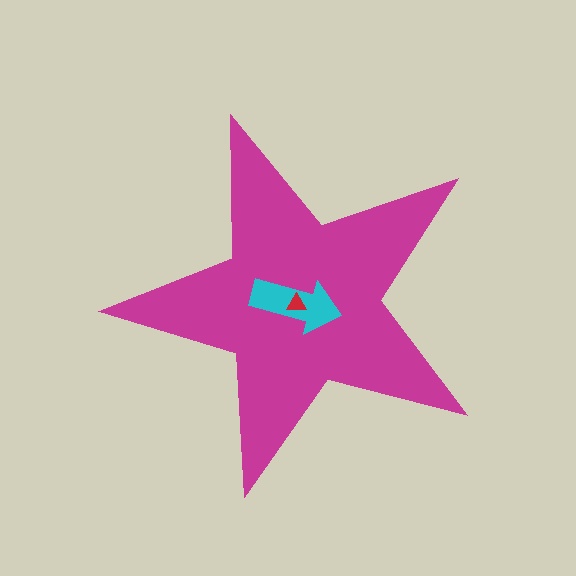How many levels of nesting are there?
3.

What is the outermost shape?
The magenta star.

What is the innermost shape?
The red triangle.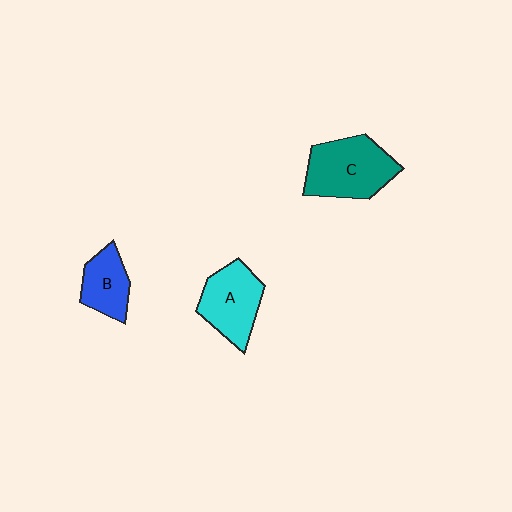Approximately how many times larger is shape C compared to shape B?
Approximately 1.7 times.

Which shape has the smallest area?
Shape B (blue).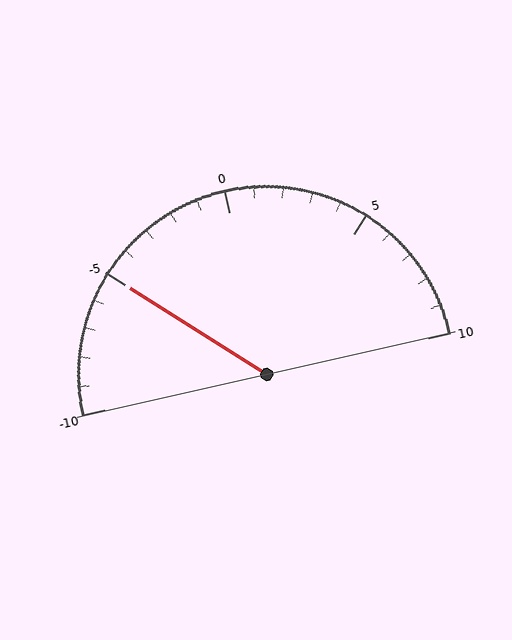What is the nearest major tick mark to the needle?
The nearest major tick mark is -5.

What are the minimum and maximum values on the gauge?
The gauge ranges from -10 to 10.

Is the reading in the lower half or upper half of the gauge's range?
The reading is in the lower half of the range (-10 to 10).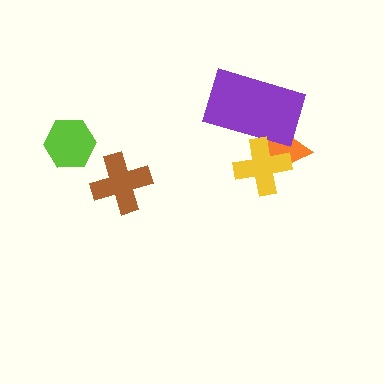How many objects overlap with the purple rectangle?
2 objects overlap with the purple rectangle.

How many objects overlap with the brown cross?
0 objects overlap with the brown cross.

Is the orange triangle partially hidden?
Yes, it is partially covered by another shape.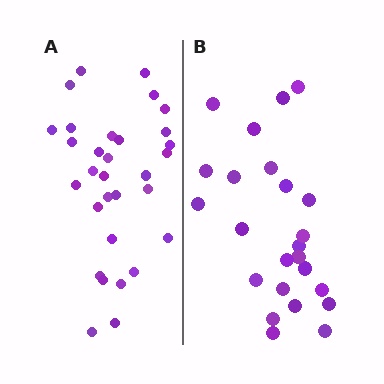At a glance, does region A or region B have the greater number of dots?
Region A (the left region) has more dots.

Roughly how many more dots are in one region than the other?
Region A has roughly 8 or so more dots than region B.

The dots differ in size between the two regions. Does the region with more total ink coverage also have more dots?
No. Region B has more total ink coverage because its dots are larger, but region A actually contains more individual dots. Total area can be misleading — the number of items is what matters here.